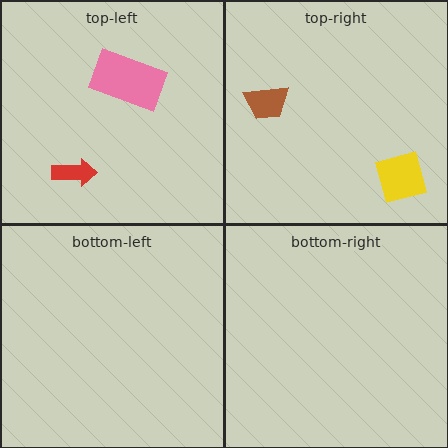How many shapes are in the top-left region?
2.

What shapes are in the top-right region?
The yellow square, the brown trapezoid.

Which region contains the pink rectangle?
The top-left region.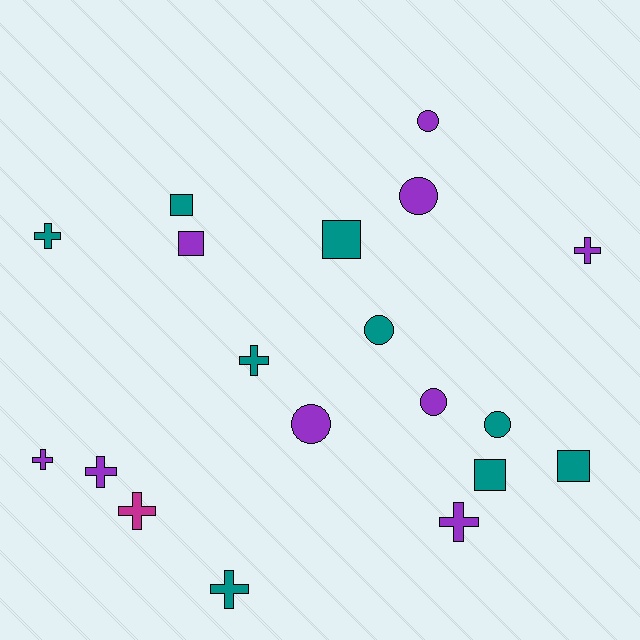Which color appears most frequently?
Teal, with 9 objects.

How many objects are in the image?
There are 19 objects.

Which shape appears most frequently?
Cross, with 8 objects.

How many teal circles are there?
There are 2 teal circles.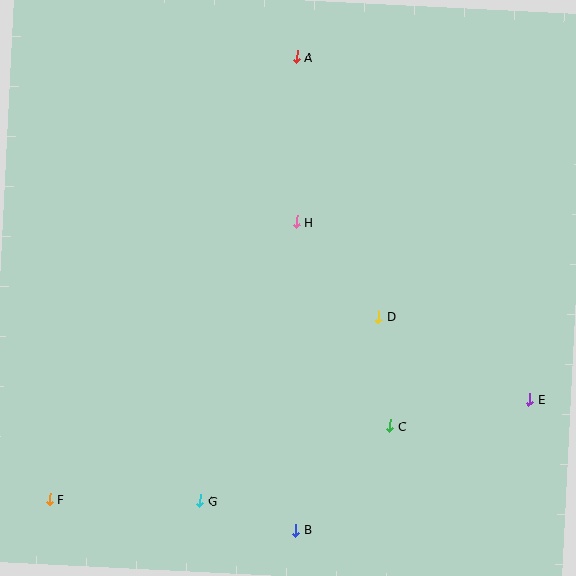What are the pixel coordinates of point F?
Point F is at (49, 499).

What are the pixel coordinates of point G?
Point G is at (200, 501).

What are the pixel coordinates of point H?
Point H is at (296, 222).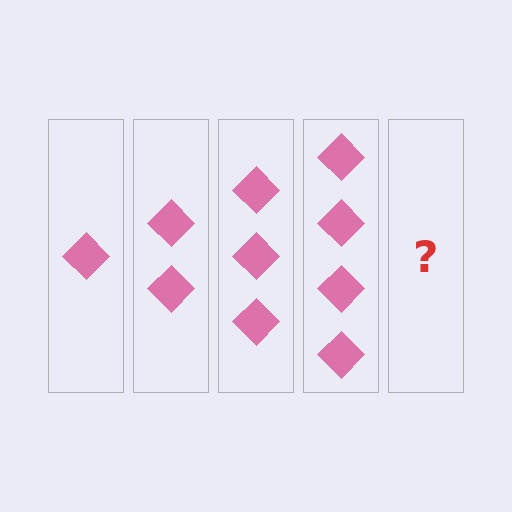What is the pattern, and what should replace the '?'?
The pattern is that each step adds one more diamond. The '?' should be 5 diamonds.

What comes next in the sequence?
The next element should be 5 diamonds.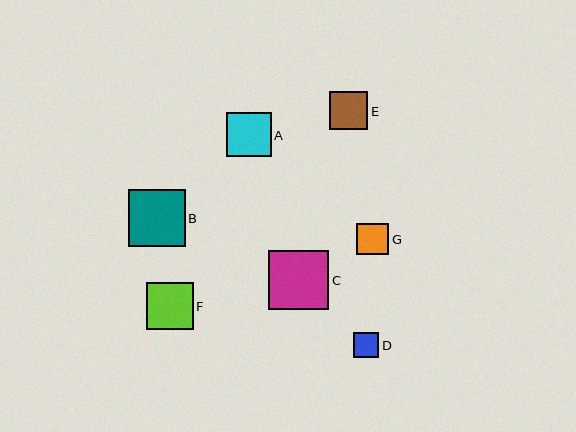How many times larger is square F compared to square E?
Square F is approximately 1.2 times the size of square E.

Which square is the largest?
Square C is the largest with a size of approximately 60 pixels.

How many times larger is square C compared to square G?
Square C is approximately 1.9 times the size of square G.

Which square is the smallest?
Square D is the smallest with a size of approximately 26 pixels.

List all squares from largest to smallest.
From largest to smallest: C, B, F, A, E, G, D.